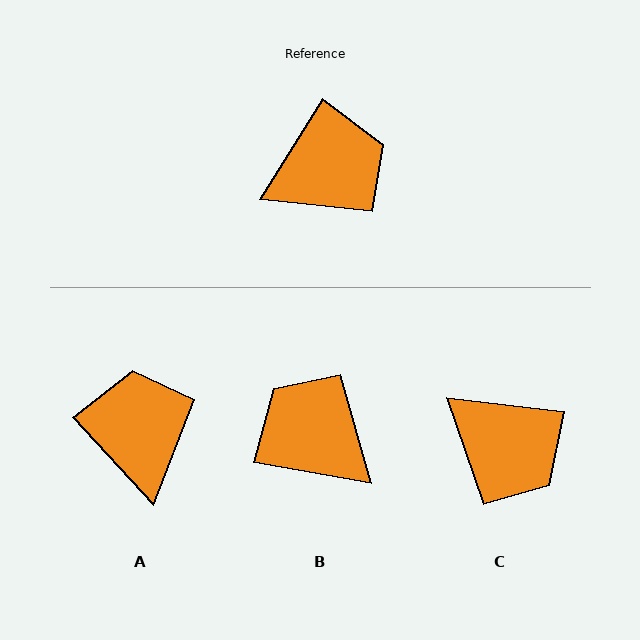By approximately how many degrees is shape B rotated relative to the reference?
Approximately 112 degrees counter-clockwise.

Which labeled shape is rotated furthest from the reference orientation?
B, about 112 degrees away.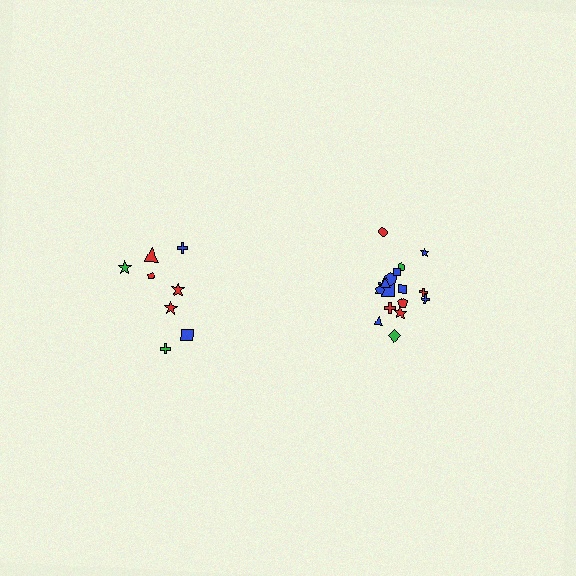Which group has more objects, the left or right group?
The right group.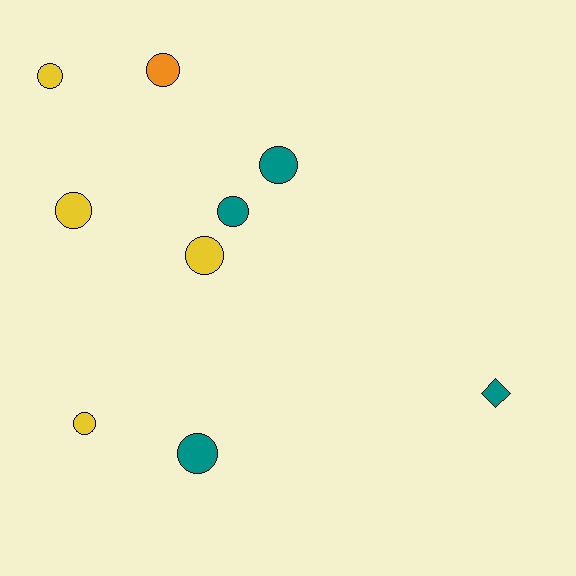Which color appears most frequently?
Teal, with 4 objects.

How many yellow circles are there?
There are 4 yellow circles.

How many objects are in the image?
There are 9 objects.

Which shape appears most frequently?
Circle, with 8 objects.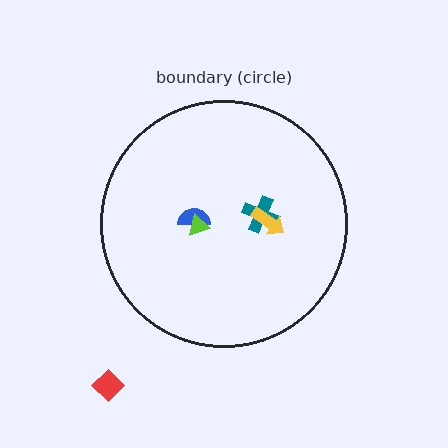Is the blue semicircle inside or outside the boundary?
Inside.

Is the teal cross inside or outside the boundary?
Inside.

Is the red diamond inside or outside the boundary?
Outside.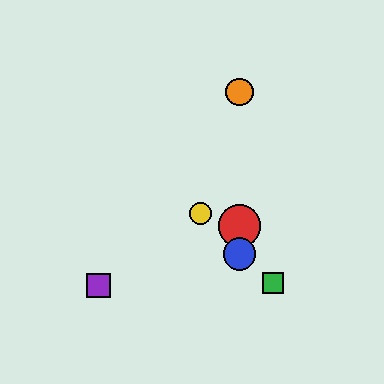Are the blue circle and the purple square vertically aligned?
No, the blue circle is at x≈239 and the purple square is at x≈99.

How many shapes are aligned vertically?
3 shapes (the red circle, the blue circle, the orange circle) are aligned vertically.